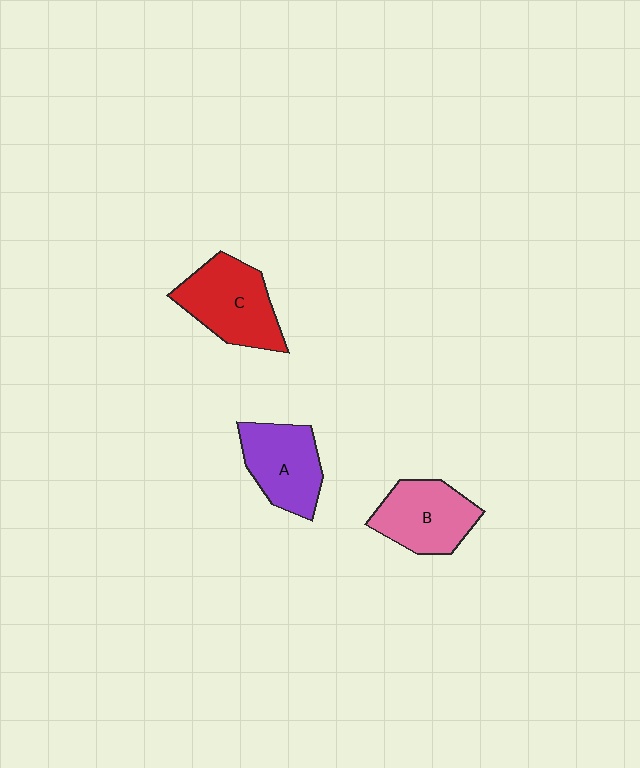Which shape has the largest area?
Shape C (red).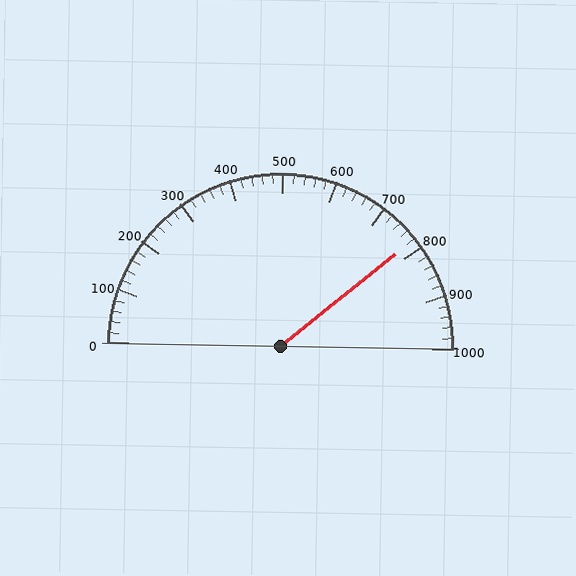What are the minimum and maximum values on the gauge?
The gauge ranges from 0 to 1000.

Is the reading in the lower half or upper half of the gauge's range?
The reading is in the upper half of the range (0 to 1000).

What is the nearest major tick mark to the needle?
The nearest major tick mark is 800.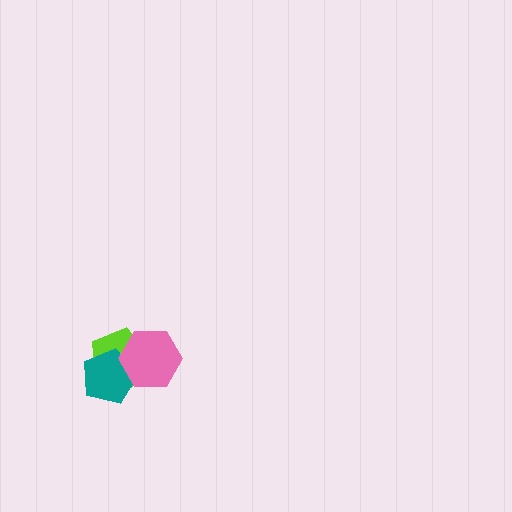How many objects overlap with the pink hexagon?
2 objects overlap with the pink hexagon.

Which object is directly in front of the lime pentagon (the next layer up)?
The teal pentagon is directly in front of the lime pentagon.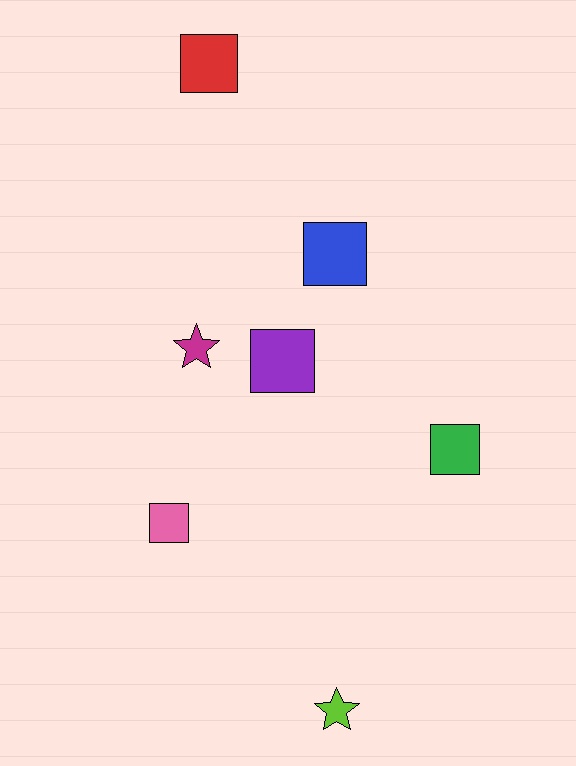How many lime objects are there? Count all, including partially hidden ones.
There is 1 lime object.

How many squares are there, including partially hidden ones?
There are 5 squares.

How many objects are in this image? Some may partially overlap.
There are 7 objects.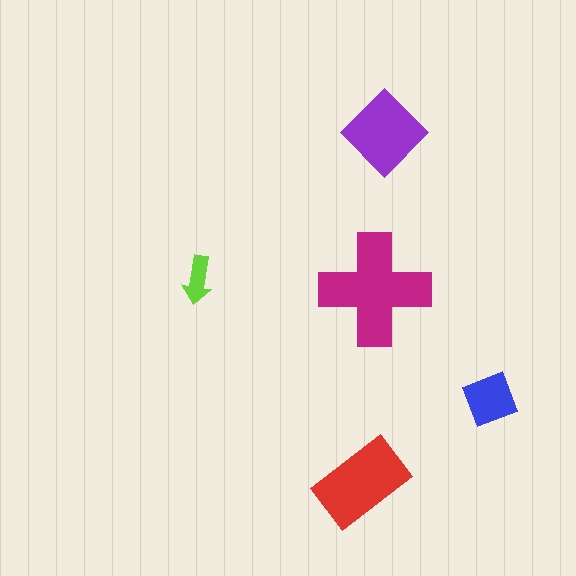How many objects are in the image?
There are 5 objects in the image.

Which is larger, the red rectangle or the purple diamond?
The red rectangle.